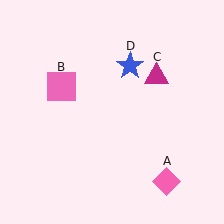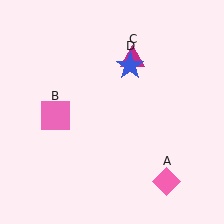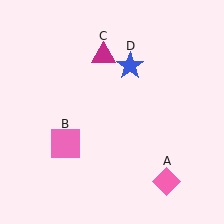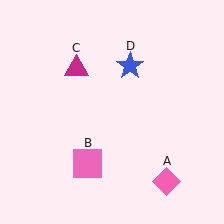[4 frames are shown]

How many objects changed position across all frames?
2 objects changed position: pink square (object B), magenta triangle (object C).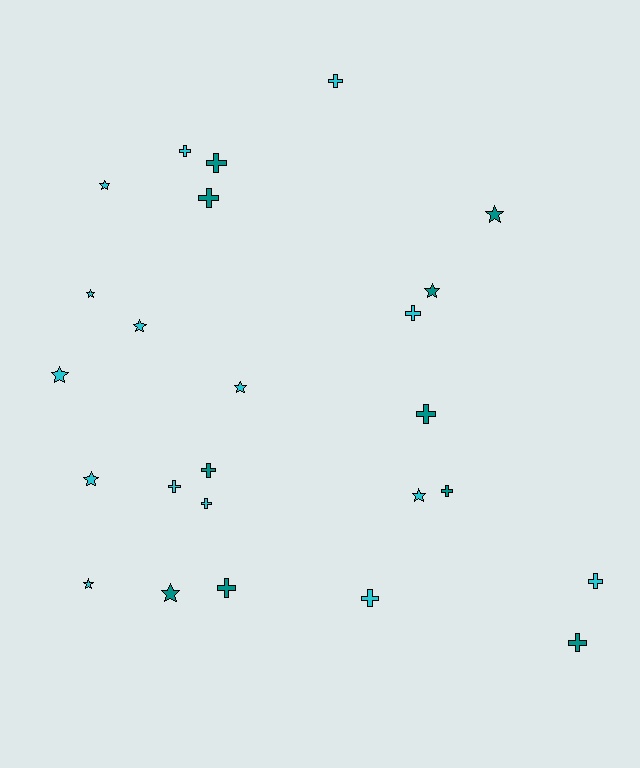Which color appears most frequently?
Cyan, with 15 objects.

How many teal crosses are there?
There are 7 teal crosses.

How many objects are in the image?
There are 25 objects.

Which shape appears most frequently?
Cross, with 14 objects.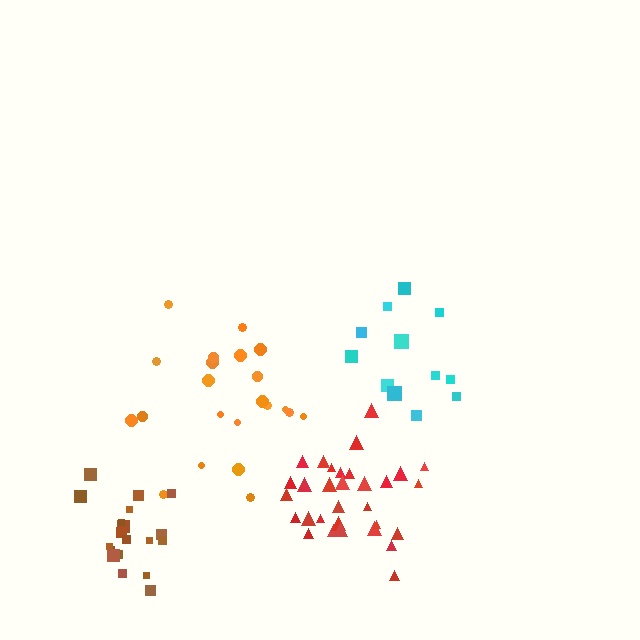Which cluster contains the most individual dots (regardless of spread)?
Red (34).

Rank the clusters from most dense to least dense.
brown, red, orange, cyan.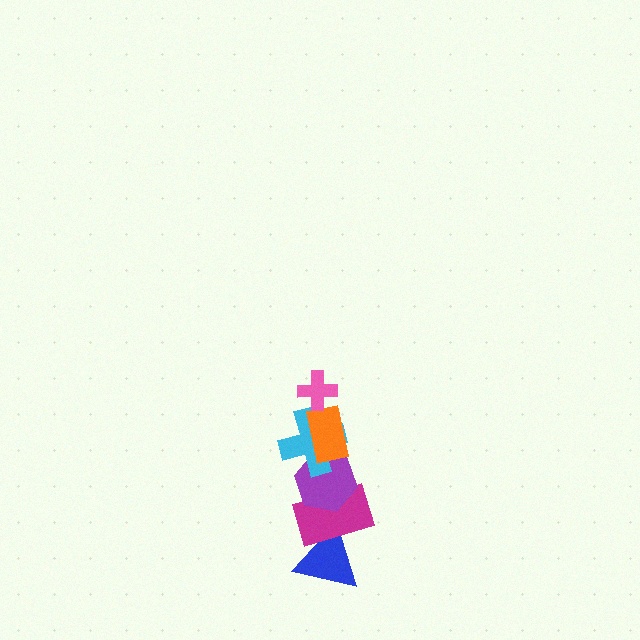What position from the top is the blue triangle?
The blue triangle is 6th from the top.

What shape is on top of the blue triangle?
The magenta rectangle is on top of the blue triangle.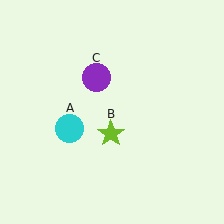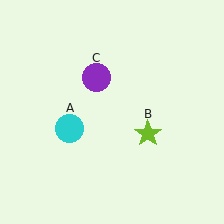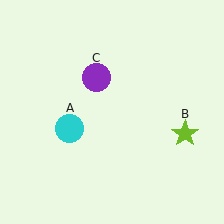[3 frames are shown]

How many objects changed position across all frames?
1 object changed position: lime star (object B).